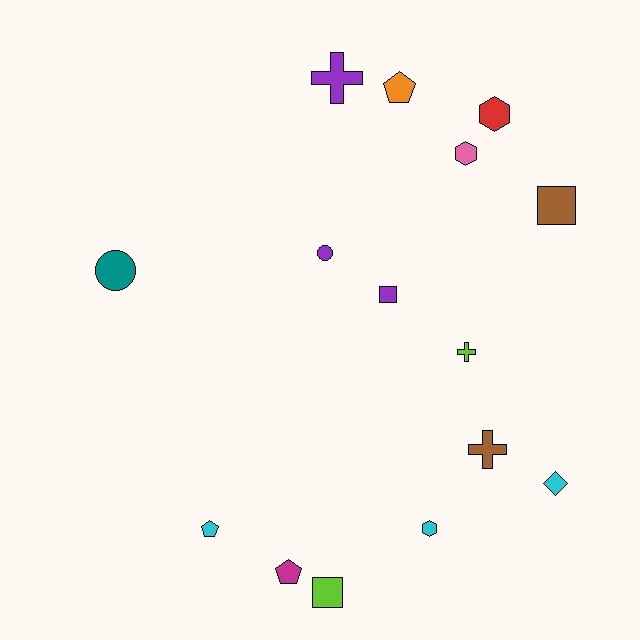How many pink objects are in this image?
There is 1 pink object.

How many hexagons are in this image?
There are 3 hexagons.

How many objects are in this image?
There are 15 objects.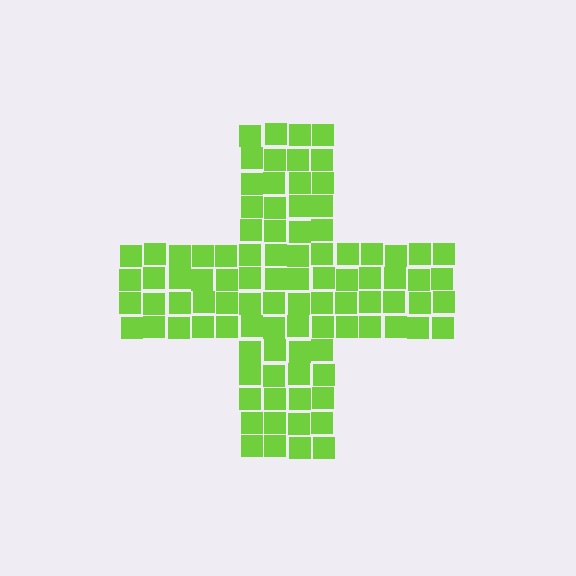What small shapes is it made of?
It is made of small squares.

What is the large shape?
The large shape is a cross.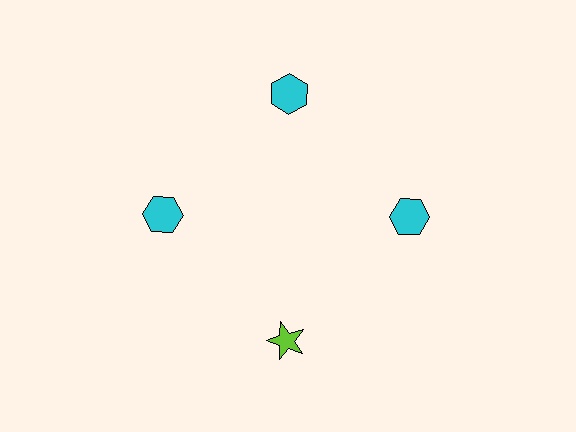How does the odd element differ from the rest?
It differs in both color (lime instead of cyan) and shape (star instead of hexagon).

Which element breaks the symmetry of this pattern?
The lime star at roughly the 6 o'clock position breaks the symmetry. All other shapes are cyan hexagons.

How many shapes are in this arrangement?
There are 4 shapes arranged in a ring pattern.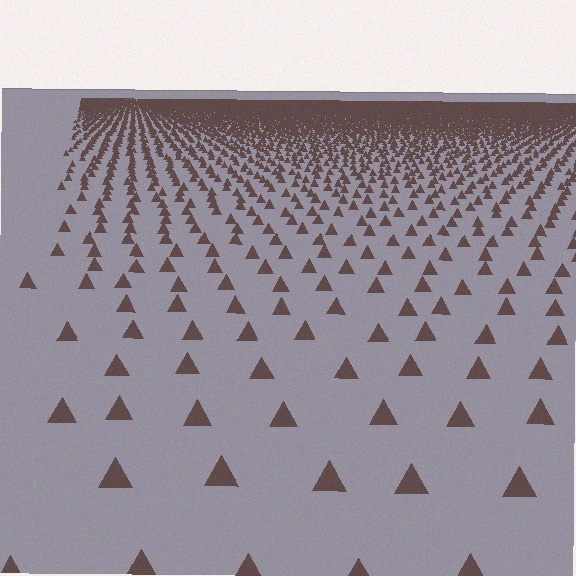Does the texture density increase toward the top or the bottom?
Density increases toward the top.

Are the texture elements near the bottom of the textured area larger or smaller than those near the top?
Larger. Near the bottom, elements are closer to the viewer and appear at a bigger on-screen size.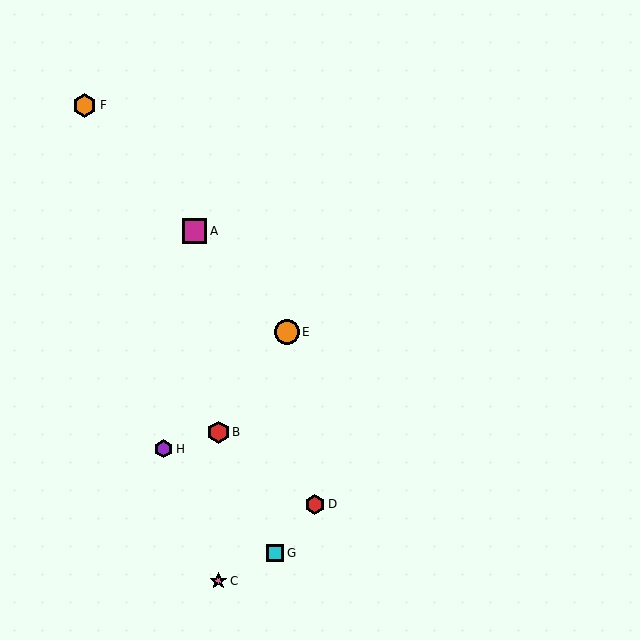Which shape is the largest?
The orange circle (labeled E) is the largest.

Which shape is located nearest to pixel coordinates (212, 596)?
The pink star (labeled C) at (218, 581) is nearest to that location.